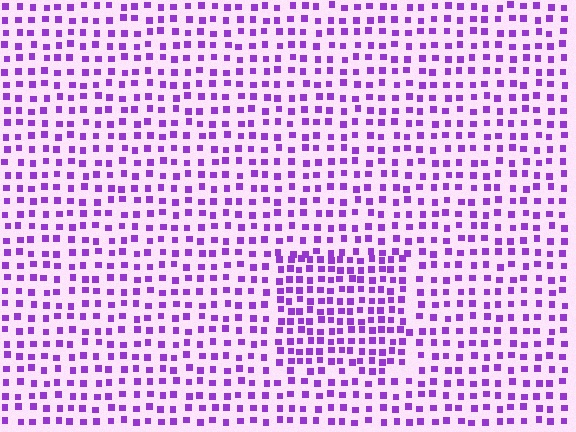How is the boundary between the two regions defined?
The boundary is defined by a change in element density (approximately 1.6x ratio). All elements are the same color, size, and shape.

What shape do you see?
I see a rectangle.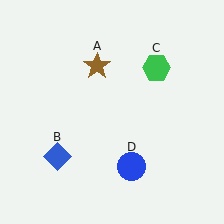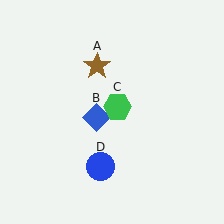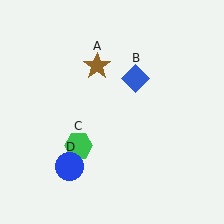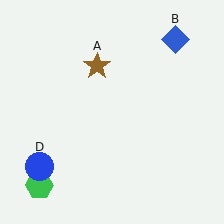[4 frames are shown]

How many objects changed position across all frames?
3 objects changed position: blue diamond (object B), green hexagon (object C), blue circle (object D).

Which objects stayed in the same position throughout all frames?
Brown star (object A) remained stationary.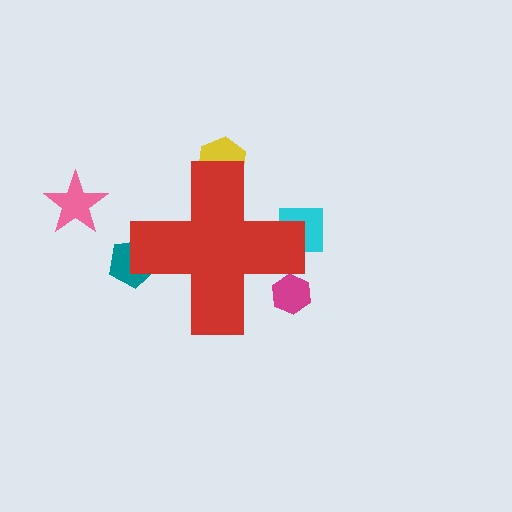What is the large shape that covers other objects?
A red cross.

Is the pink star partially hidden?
No, the pink star is fully visible.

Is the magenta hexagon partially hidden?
Yes, the magenta hexagon is partially hidden behind the red cross.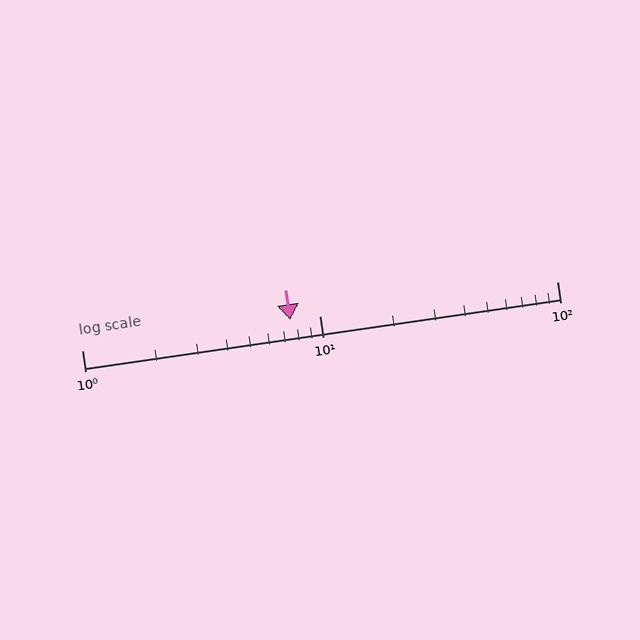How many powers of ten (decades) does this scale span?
The scale spans 2 decades, from 1 to 100.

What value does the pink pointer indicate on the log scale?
The pointer indicates approximately 7.5.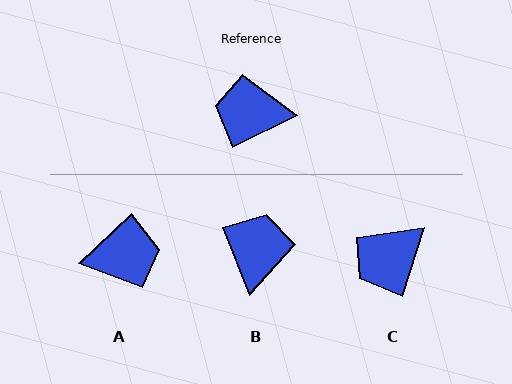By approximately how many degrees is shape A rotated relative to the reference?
Approximately 164 degrees clockwise.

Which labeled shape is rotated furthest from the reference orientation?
A, about 164 degrees away.